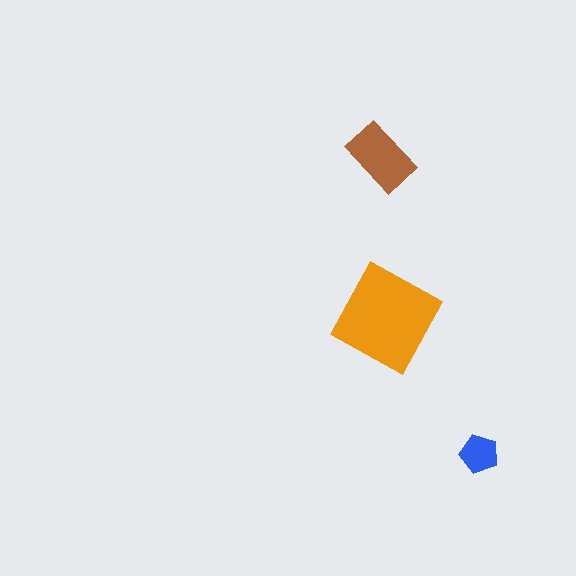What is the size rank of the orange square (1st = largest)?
1st.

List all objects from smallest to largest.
The blue pentagon, the brown rectangle, the orange square.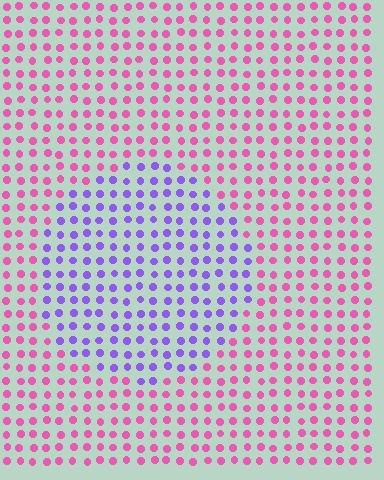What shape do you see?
I see a circle.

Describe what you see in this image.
The image is filled with small pink elements in a uniform arrangement. A circle-shaped region is visible where the elements are tinted to a slightly different hue, forming a subtle color boundary.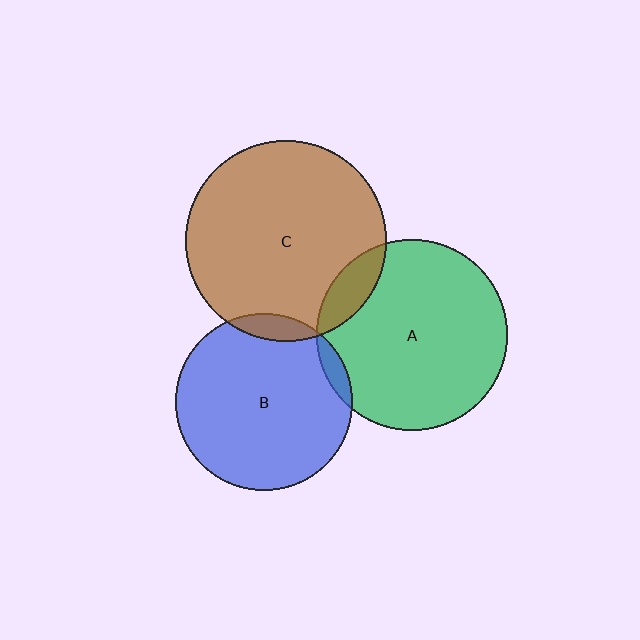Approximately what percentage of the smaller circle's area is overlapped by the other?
Approximately 5%.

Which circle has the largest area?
Circle C (brown).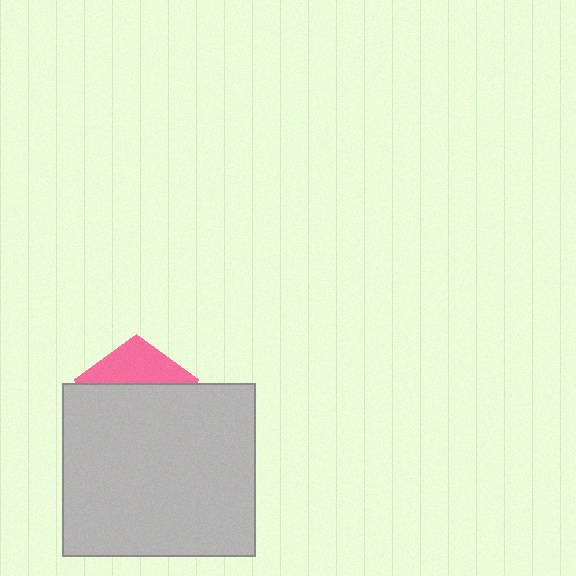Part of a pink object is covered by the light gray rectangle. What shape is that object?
It is a pentagon.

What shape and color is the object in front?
The object in front is a light gray rectangle.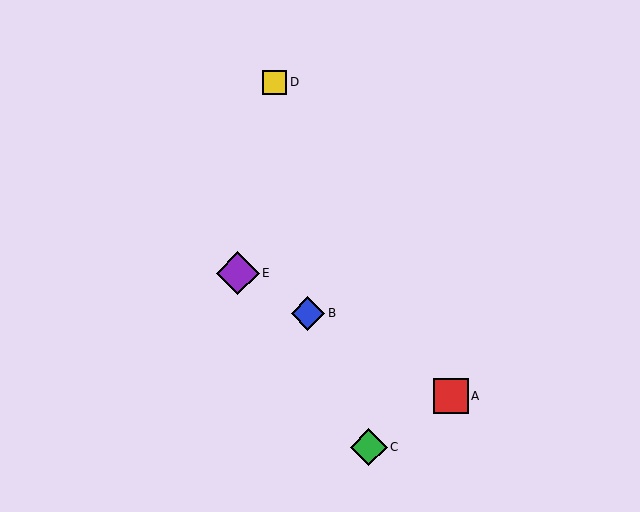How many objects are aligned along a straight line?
3 objects (A, B, E) are aligned along a straight line.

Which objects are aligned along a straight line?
Objects A, B, E are aligned along a straight line.